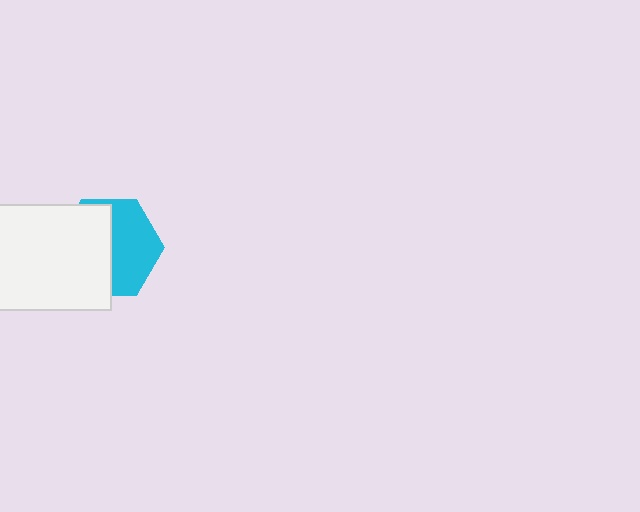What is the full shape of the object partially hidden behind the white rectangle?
The partially hidden object is a cyan hexagon.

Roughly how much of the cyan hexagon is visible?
About half of it is visible (roughly 49%).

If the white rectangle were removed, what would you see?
You would see the complete cyan hexagon.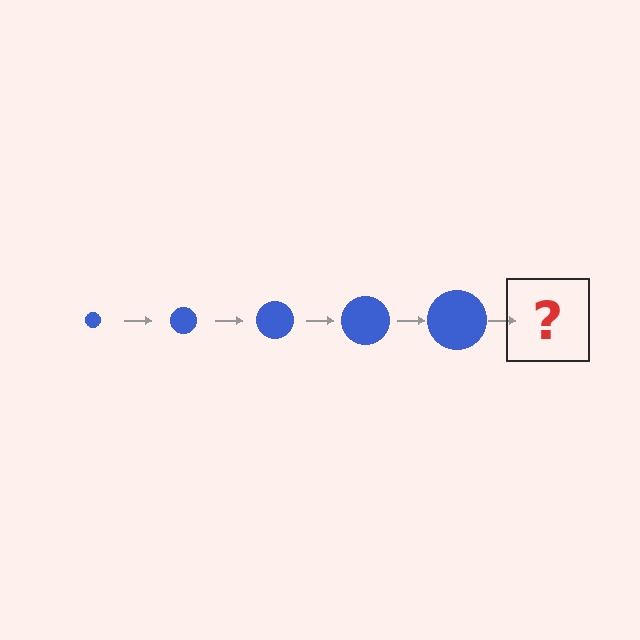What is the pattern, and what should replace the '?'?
The pattern is that the circle gets progressively larger each step. The '?' should be a blue circle, larger than the previous one.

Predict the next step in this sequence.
The next step is a blue circle, larger than the previous one.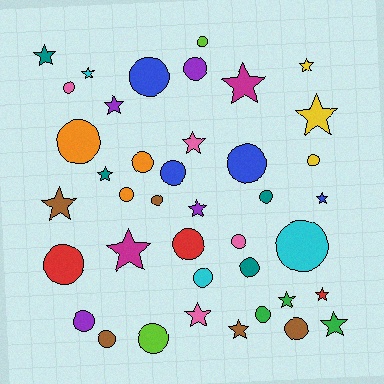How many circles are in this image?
There are 23 circles.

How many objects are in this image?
There are 40 objects.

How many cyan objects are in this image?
There are 3 cyan objects.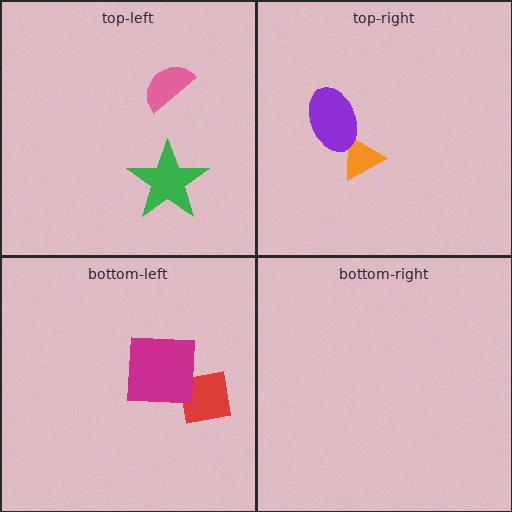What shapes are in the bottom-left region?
The red square, the magenta square.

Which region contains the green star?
The top-left region.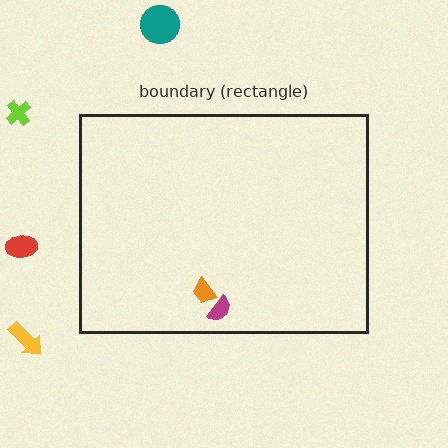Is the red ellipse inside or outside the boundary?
Outside.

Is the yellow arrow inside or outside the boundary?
Outside.